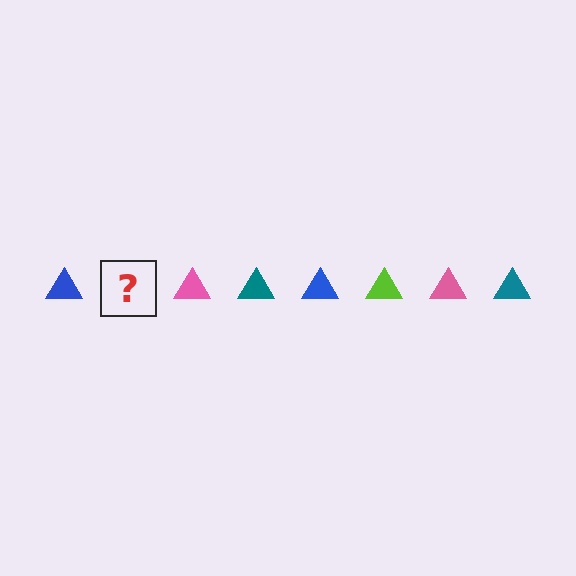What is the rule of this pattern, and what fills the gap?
The rule is that the pattern cycles through blue, lime, pink, teal triangles. The gap should be filled with a lime triangle.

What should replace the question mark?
The question mark should be replaced with a lime triangle.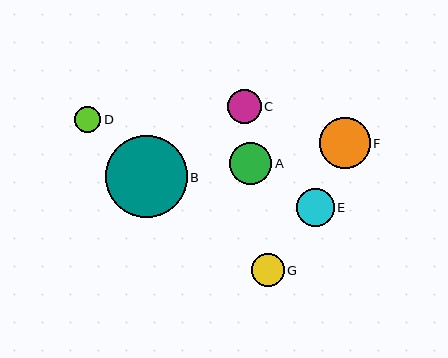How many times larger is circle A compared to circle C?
Circle A is approximately 1.3 times the size of circle C.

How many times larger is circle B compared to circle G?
Circle B is approximately 2.5 times the size of circle G.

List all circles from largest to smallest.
From largest to smallest: B, F, A, E, C, G, D.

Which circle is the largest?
Circle B is the largest with a size of approximately 82 pixels.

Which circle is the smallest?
Circle D is the smallest with a size of approximately 26 pixels.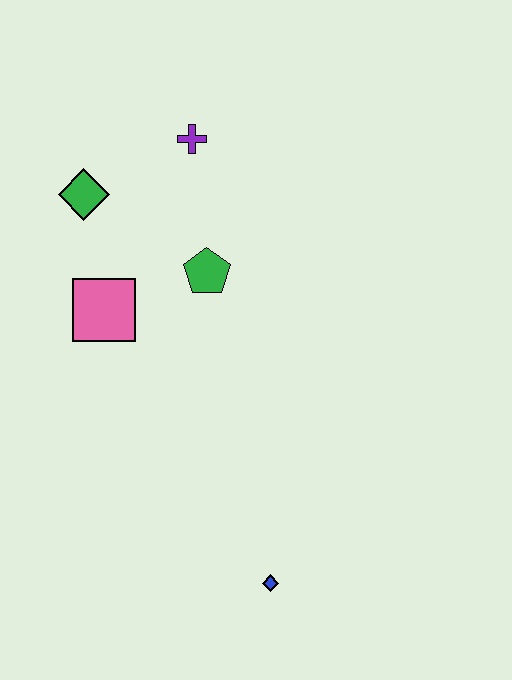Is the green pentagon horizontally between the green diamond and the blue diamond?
Yes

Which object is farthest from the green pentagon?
The blue diamond is farthest from the green pentagon.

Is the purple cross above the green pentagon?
Yes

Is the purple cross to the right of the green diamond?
Yes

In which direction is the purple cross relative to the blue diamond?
The purple cross is above the blue diamond.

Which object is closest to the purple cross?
The green diamond is closest to the purple cross.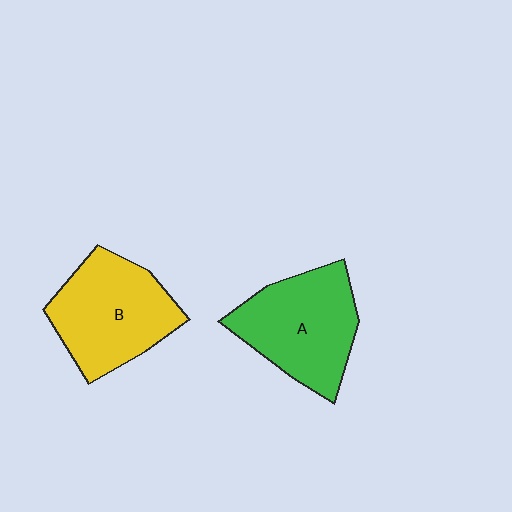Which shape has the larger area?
Shape B (yellow).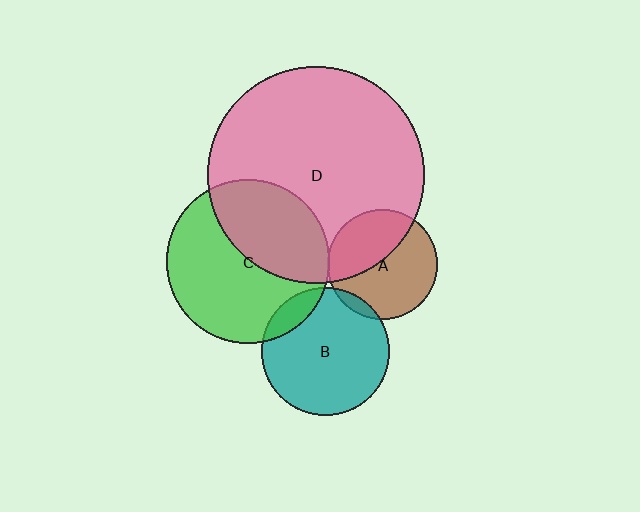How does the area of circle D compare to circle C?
Approximately 1.8 times.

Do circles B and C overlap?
Yes.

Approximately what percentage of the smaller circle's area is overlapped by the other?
Approximately 10%.